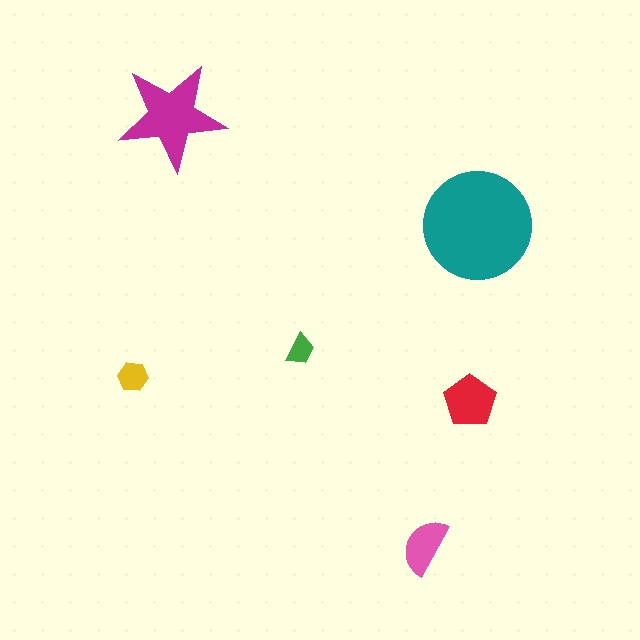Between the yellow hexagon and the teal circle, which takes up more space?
The teal circle.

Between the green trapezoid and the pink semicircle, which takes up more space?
The pink semicircle.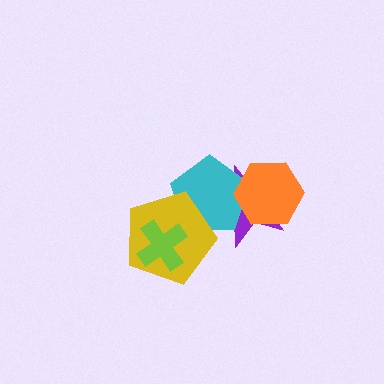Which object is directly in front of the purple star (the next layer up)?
The cyan pentagon is directly in front of the purple star.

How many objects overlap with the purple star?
2 objects overlap with the purple star.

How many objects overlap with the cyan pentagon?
3 objects overlap with the cyan pentagon.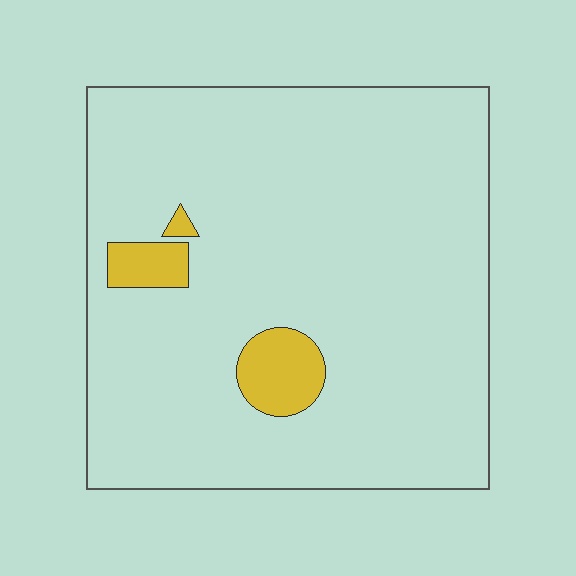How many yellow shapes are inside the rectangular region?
3.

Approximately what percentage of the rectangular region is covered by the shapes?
Approximately 5%.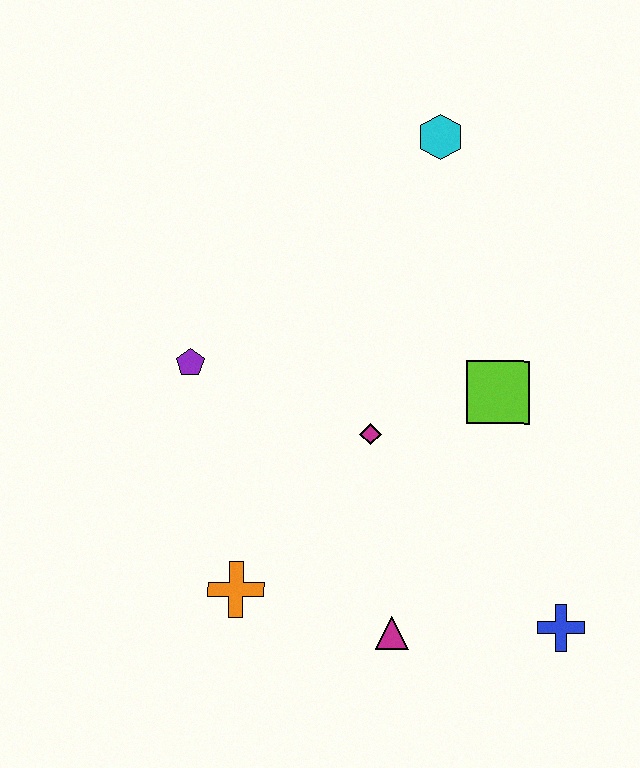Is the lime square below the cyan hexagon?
Yes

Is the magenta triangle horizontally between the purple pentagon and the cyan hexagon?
Yes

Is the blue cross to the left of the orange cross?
No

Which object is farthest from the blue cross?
The cyan hexagon is farthest from the blue cross.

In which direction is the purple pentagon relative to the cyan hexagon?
The purple pentagon is to the left of the cyan hexagon.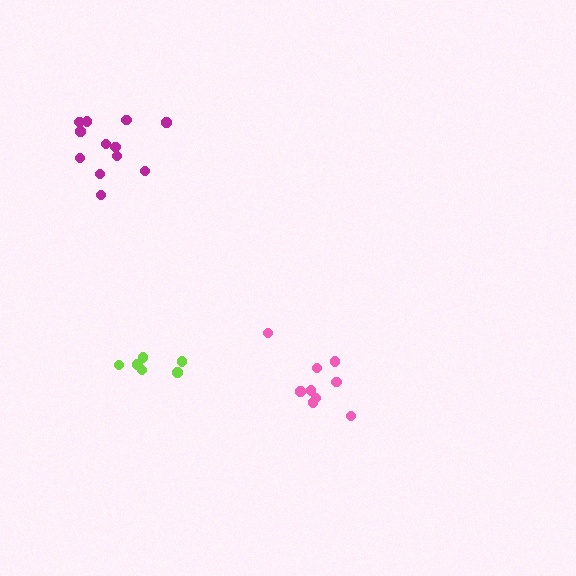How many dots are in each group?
Group 1: 12 dots, Group 2: 6 dots, Group 3: 9 dots (27 total).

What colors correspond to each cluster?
The clusters are colored: magenta, lime, pink.